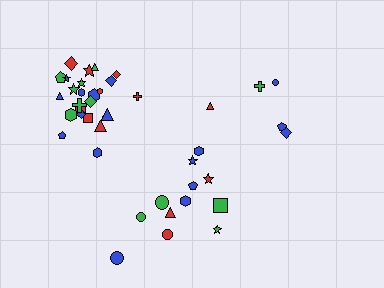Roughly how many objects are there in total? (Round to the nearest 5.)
Roughly 40 objects in total.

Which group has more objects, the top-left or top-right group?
The top-left group.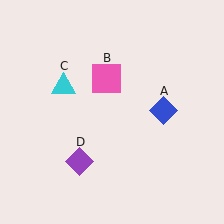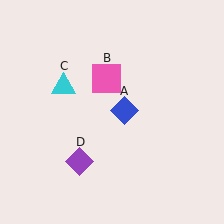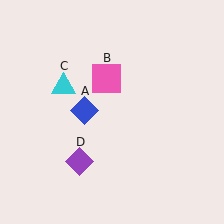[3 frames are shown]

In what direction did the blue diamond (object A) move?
The blue diamond (object A) moved left.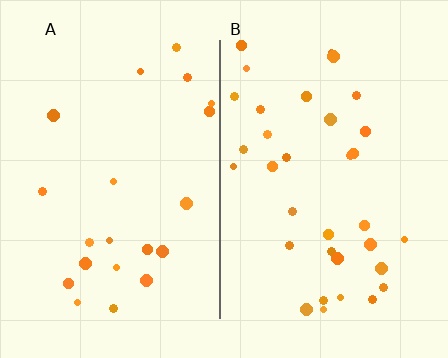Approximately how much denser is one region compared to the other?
Approximately 1.6× — region B over region A.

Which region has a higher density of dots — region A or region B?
B (the right).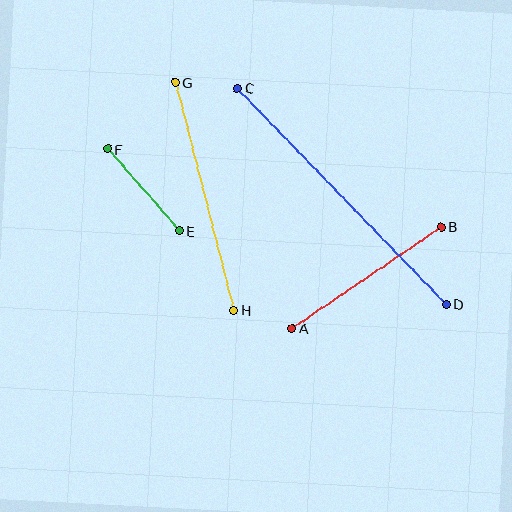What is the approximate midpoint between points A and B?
The midpoint is at approximately (366, 277) pixels.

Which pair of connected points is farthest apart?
Points C and D are farthest apart.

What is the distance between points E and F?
The distance is approximately 109 pixels.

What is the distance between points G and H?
The distance is approximately 235 pixels.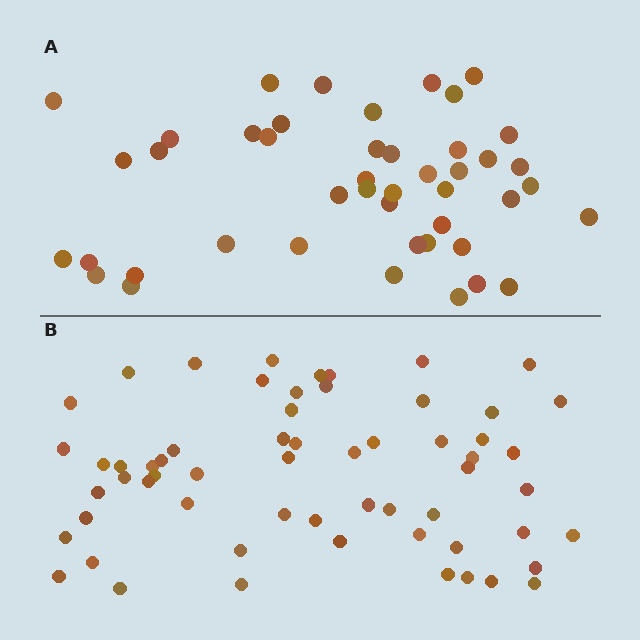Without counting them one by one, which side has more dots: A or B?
Region B (the bottom region) has more dots.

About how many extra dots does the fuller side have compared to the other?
Region B has approximately 15 more dots than region A.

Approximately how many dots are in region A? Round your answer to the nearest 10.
About 40 dots. (The exact count is 45, which rounds to 40.)